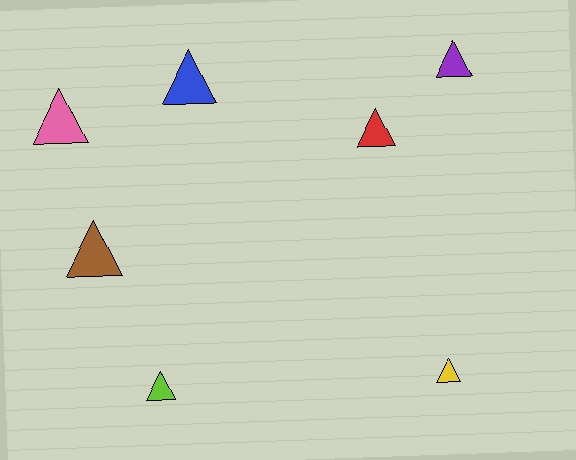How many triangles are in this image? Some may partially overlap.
There are 7 triangles.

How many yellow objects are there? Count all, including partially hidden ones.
There is 1 yellow object.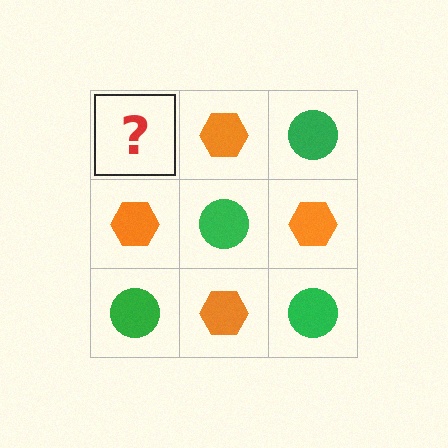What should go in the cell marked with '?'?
The missing cell should contain a green circle.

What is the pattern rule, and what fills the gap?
The rule is that it alternates green circle and orange hexagon in a checkerboard pattern. The gap should be filled with a green circle.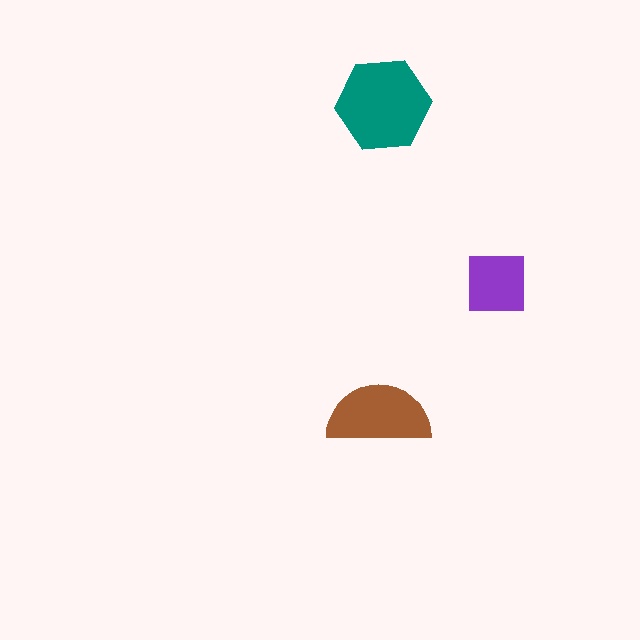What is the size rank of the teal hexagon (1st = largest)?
1st.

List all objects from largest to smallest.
The teal hexagon, the brown semicircle, the purple square.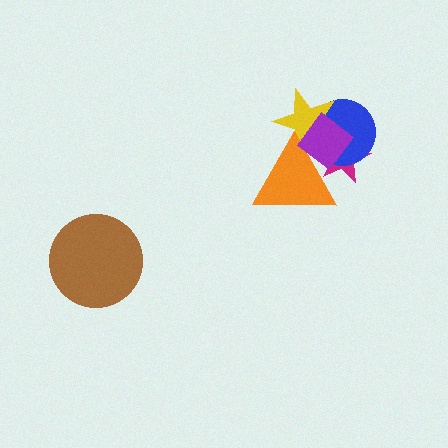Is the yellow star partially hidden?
Yes, it is partially covered by another shape.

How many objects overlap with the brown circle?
0 objects overlap with the brown circle.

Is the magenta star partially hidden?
Yes, it is partially covered by another shape.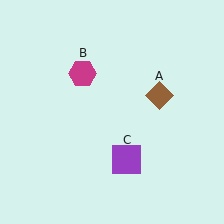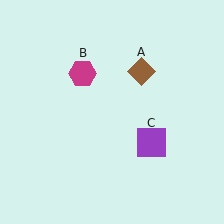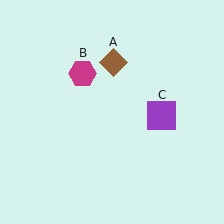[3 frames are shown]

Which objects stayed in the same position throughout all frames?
Magenta hexagon (object B) remained stationary.